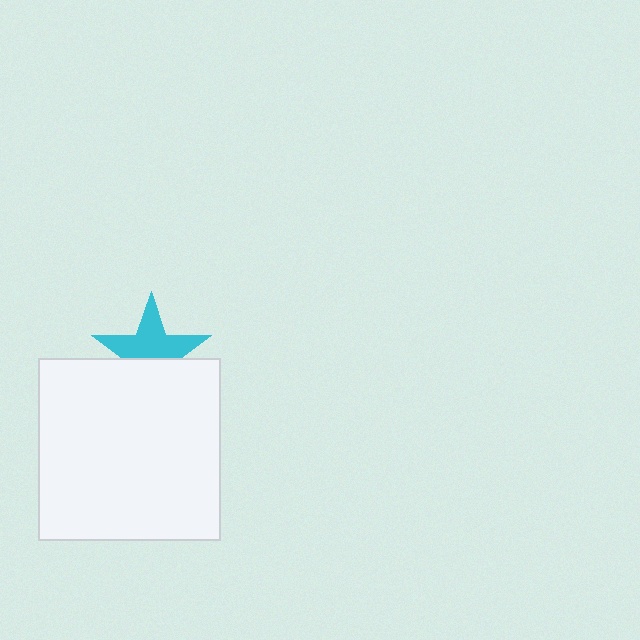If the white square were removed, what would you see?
You would see the complete cyan star.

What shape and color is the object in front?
The object in front is a white square.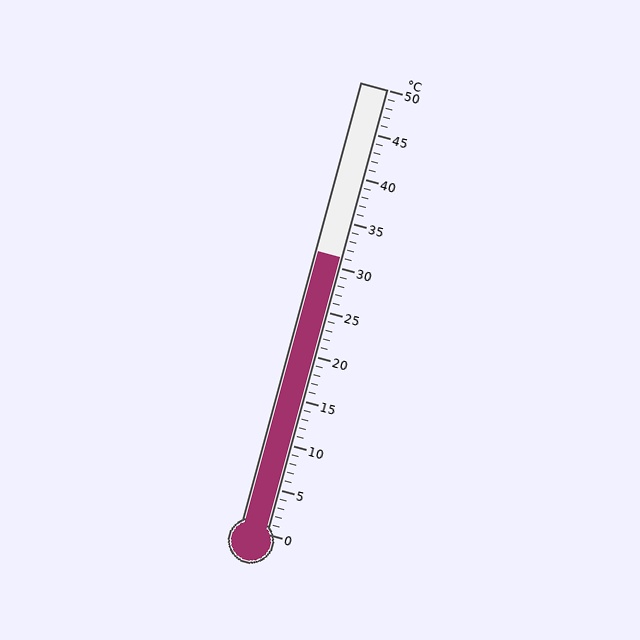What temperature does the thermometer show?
The thermometer shows approximately 31°C.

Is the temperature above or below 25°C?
The temperature is above 25°C.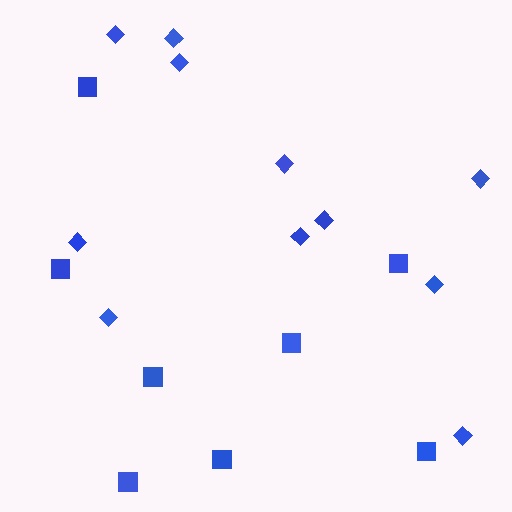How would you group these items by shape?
There are 2 groups: one group of squares (8) and one group of diamonds (11).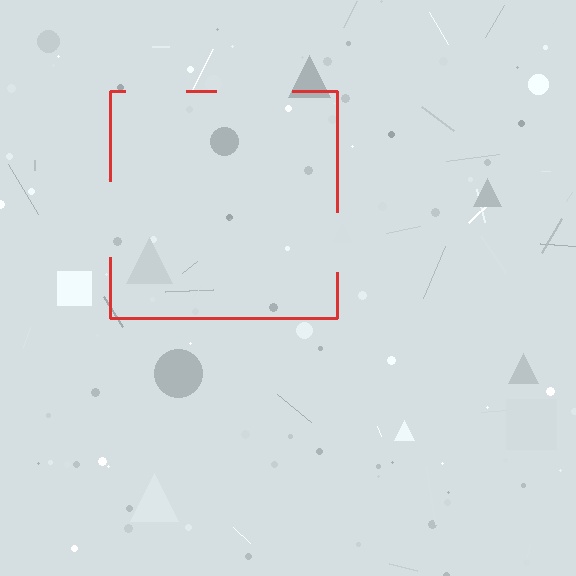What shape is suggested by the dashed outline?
The dashed outline suggests a square.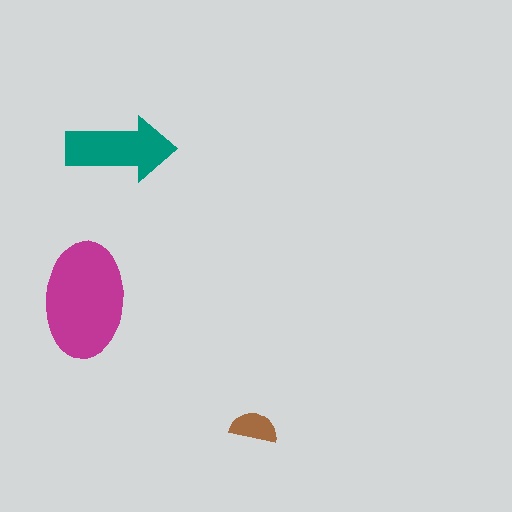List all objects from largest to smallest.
The magenta ellipse, the teal arrow, the brown semicircle.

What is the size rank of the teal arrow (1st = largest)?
2nd.